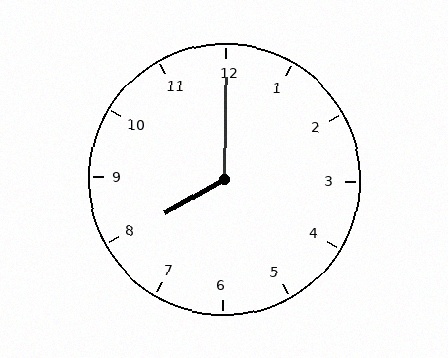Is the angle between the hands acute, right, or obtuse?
It is obtuse.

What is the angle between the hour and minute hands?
Approximately 120 degrees.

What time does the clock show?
8:00.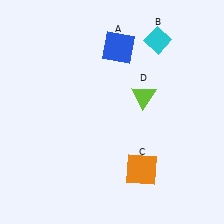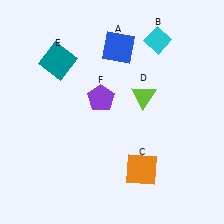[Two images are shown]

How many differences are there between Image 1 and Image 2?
There are 2 differences between the two images.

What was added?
A teal square (E), a purple pentagon (F) were added in Image 2.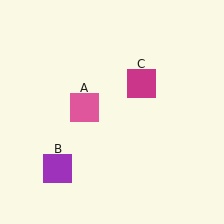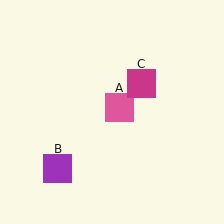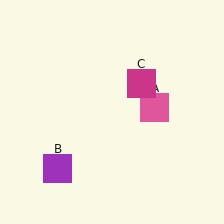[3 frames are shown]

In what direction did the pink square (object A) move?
The pink square (object A) moved right.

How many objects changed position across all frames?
1 object changed position: pink square (object A).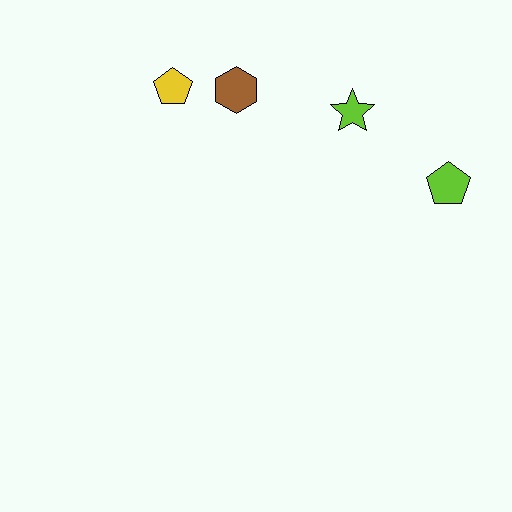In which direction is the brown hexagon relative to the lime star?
The brown hexagon is to the left of the lime star.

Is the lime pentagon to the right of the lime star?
Yes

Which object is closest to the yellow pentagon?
The brown hexagon is closest to the yellow pentagon.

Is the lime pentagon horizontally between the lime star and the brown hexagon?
No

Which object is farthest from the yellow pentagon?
The lime pentagon is farthest from the yellow pentagon.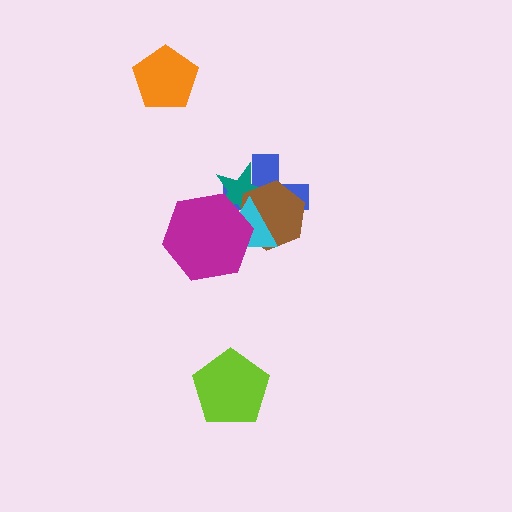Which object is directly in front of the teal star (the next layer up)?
The brown hexagon is directly in front of the teal star.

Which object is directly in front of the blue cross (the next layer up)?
The teal star is directly in front of the blue cross.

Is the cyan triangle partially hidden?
Yes, it is partially covered by another shape.